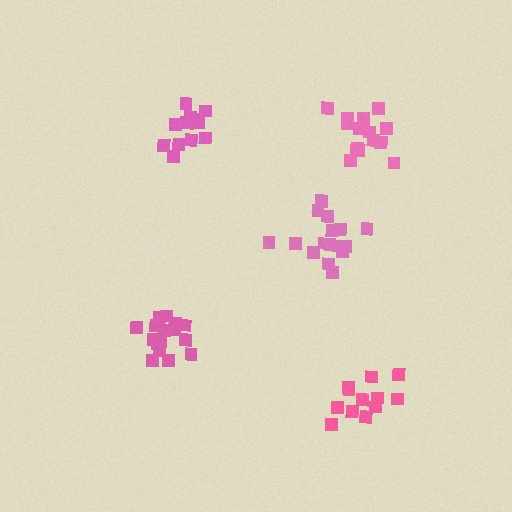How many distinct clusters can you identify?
There are 5 distinct clusters.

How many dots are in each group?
Group 1: 13 dots, Group 2: 15 dots, Group 3: 16 dots, Group 4: 12 dots, Group 5: 16 dots (72 total).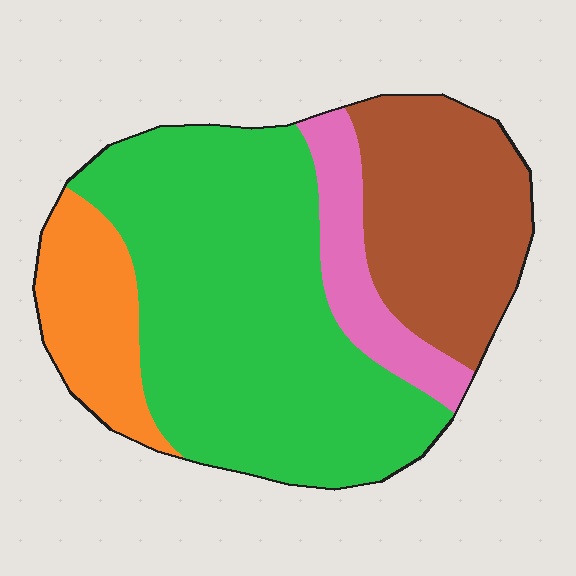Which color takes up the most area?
Green, at roughly 50%.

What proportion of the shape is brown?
Brown takes up about one quarter (1/4) of the shape.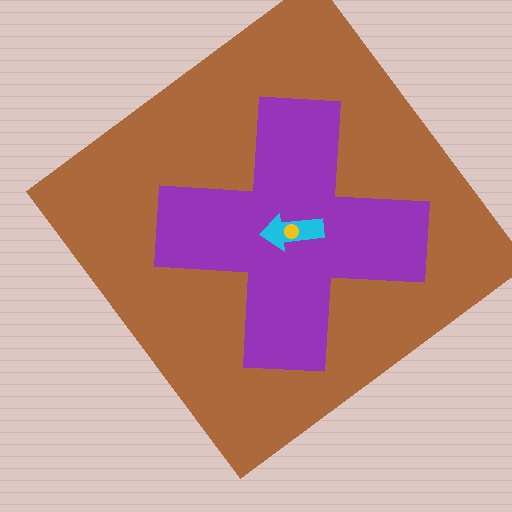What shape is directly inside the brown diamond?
The purple cross.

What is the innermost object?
The yellow circle.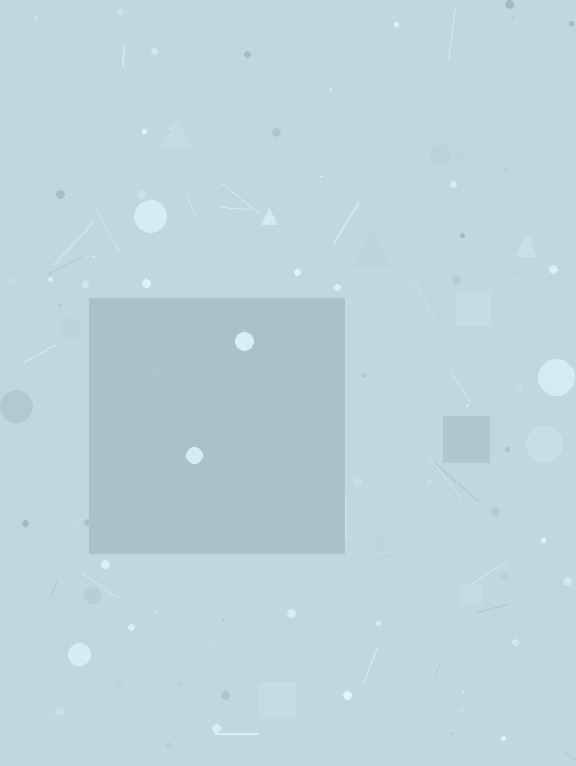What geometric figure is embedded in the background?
A square is embedded in the background.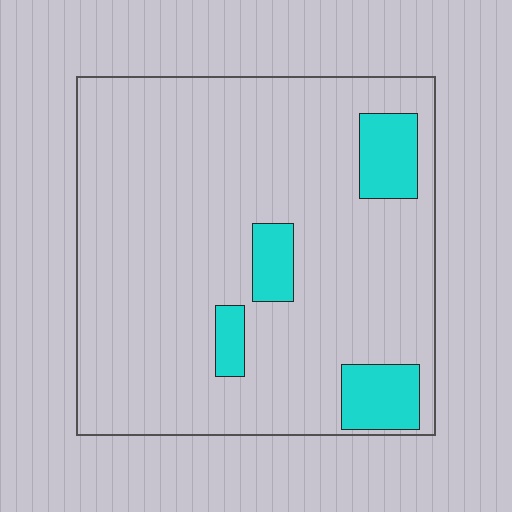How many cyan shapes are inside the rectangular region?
4.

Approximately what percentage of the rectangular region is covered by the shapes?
Approximately 10%.